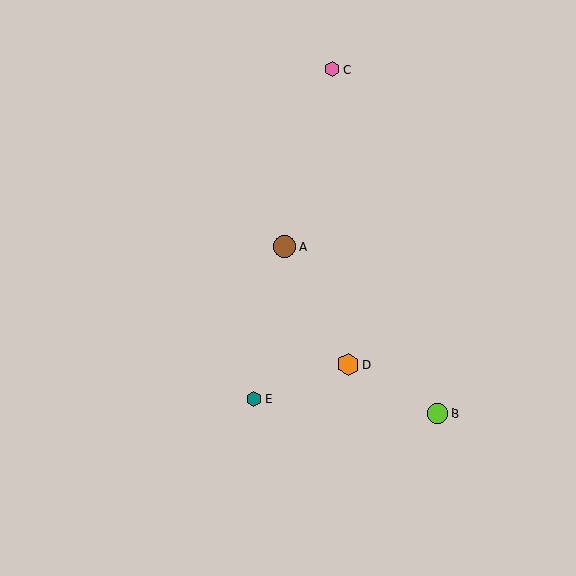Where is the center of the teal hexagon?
The center of the teal hexagon is at (254, 399).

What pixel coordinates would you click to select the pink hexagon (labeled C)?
Click at (332, 69) to select the pink hexagon C.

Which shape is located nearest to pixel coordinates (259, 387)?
The teal hexagon (labeled E) at (254, 399) is nearest to that location.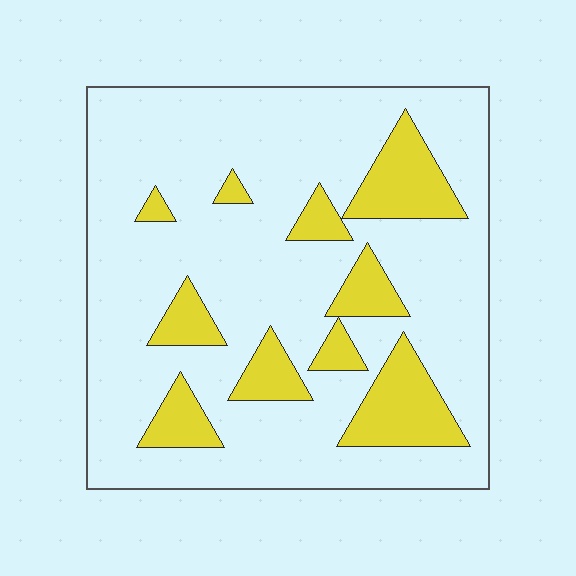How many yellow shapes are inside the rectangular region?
10.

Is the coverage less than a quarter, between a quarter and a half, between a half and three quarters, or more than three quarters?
Less than a quarter.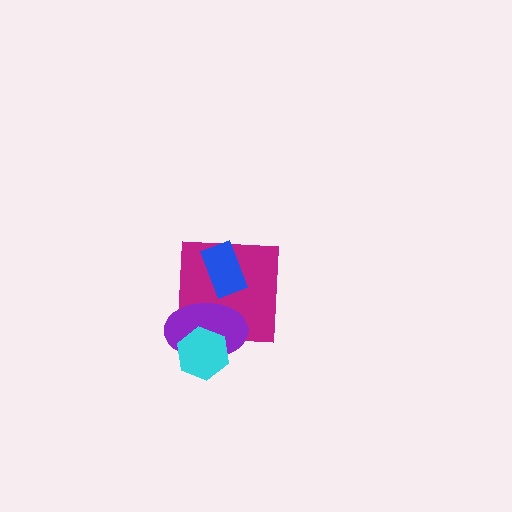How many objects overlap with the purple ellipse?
2 objects overlap with the purple ellipse.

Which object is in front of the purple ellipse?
The cyan hexagon is in front of the purple ellipse.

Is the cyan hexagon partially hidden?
No, no other shape covers it.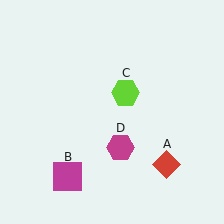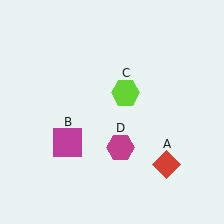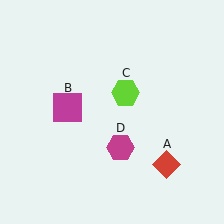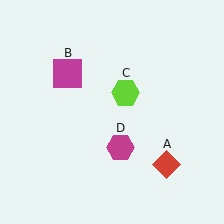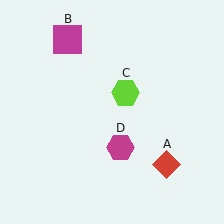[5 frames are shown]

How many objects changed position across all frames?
1 object changed position: magenta square (object B).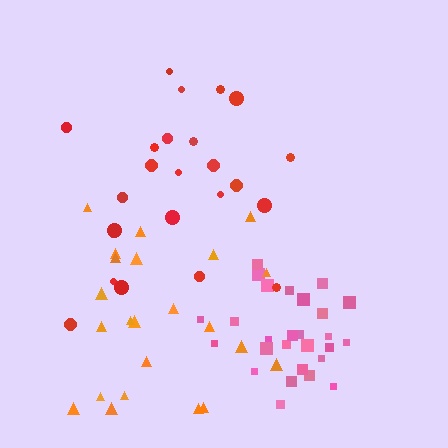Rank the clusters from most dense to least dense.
pink, red, orange.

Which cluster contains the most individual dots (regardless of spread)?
Pink (27).